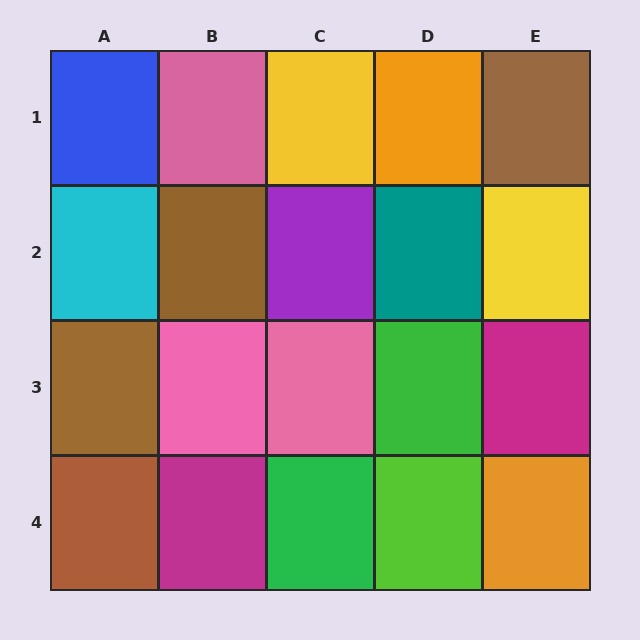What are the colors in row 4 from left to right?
Brown, magenta, green, lime, orange.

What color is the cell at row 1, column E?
Brown.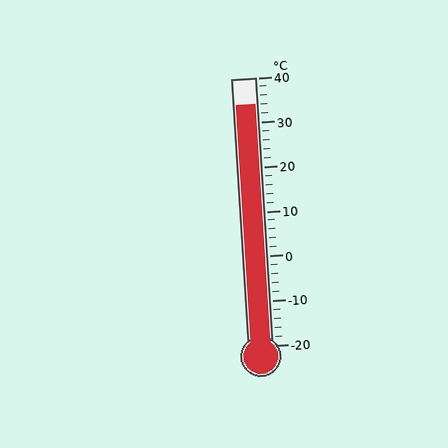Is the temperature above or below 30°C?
The temperature is above 30°C.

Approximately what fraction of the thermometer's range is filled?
The thermometer is filled to approximately 90% of its range.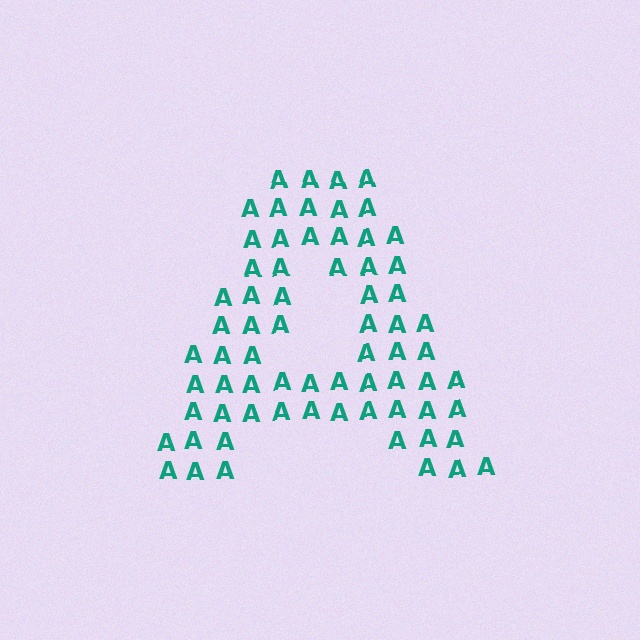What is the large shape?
The large shape is the letter A.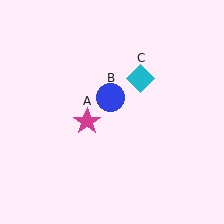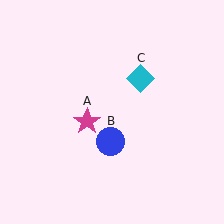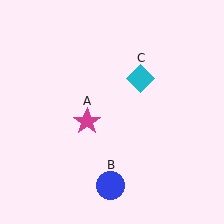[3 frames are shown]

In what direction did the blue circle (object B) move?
The blue circle (object B) moved down.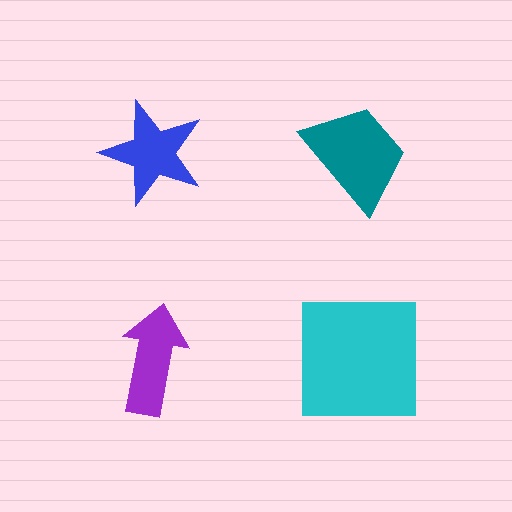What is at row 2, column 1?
A purple arrow.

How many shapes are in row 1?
2 shapes.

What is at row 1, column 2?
A teal trapezoid.